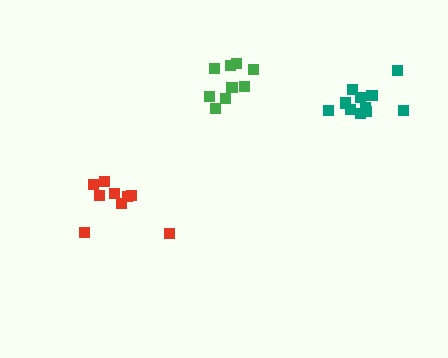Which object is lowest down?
The red cluster is bottommost.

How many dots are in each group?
Group 1: 9 dots, Group 2: 9 dots, Group 3: 11 dots (29 total).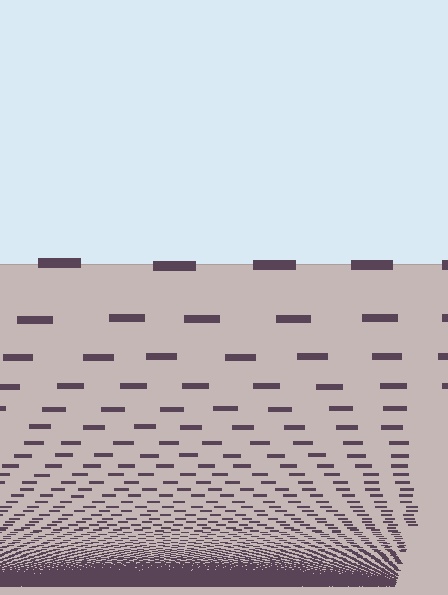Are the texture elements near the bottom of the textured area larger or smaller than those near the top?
Smaller. The gradient is inverted — elements near the bottom are smaller and denser.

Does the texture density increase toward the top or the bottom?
Density increases toward the bottom.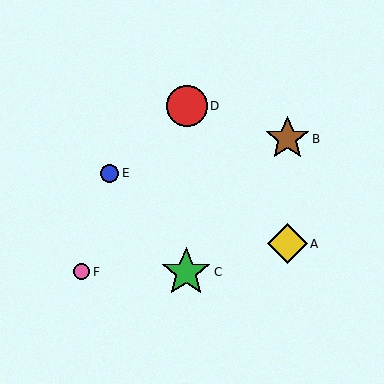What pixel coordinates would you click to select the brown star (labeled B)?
Click at (287, 139) to select the brown star B.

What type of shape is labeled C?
Shape C is a green star.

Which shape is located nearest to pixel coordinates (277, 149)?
The brown star (labeled B) at (287, 139) is nearest to that location.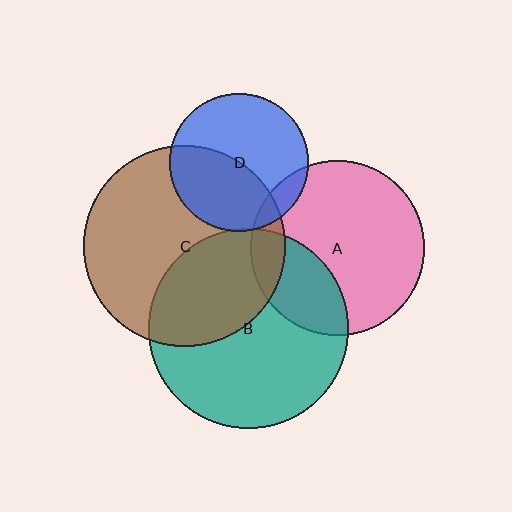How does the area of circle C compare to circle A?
Approximately 1.3 times.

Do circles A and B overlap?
Yes.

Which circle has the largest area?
Circle C (brown).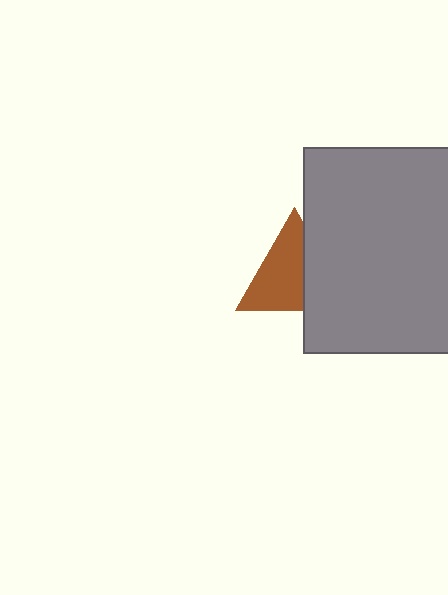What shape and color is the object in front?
The object in front is a gray rectangle.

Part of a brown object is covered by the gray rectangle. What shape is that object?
It is a triangle.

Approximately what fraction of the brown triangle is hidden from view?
Roughly 36% of the brown triangle is hidden behind the gray rectangle.